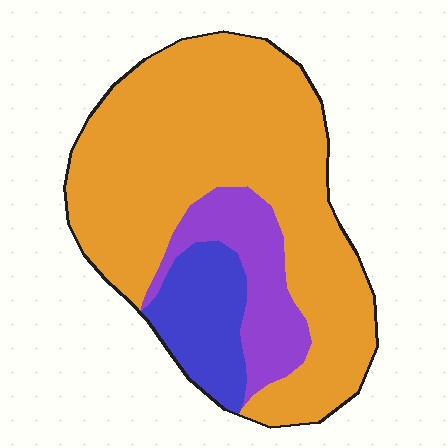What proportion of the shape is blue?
Blue covers 14% of the shape.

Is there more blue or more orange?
Orange.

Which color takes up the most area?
Orange, at roughly 70%.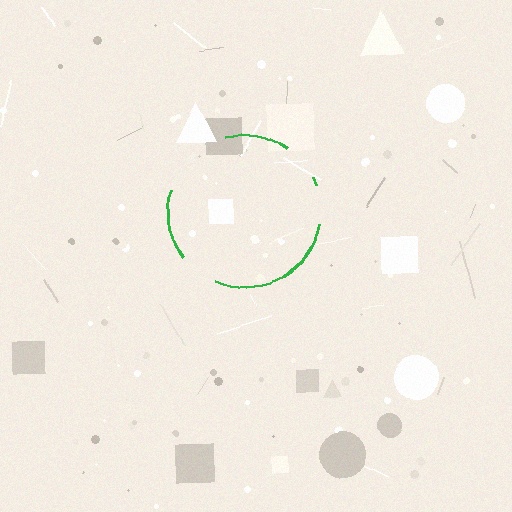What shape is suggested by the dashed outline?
The dashed outline suggests a circle.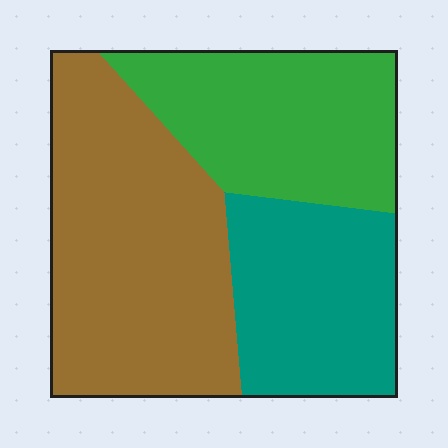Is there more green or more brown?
Brown.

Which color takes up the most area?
Brown, at roughly 45%.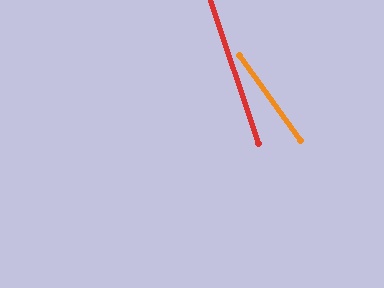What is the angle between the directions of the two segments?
Approximately 17 degrees.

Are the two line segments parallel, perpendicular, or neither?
Neither parallel nor perpendicular — they differ by about 17°.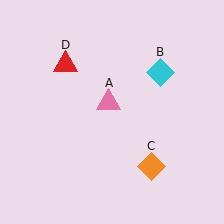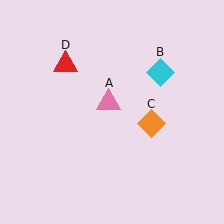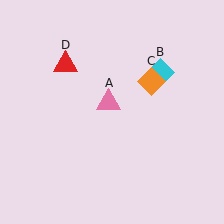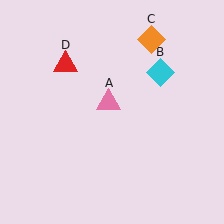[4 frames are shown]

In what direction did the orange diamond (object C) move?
The orange diamond (object C) moved up.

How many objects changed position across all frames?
1 object changed position: orange diamond (object C).